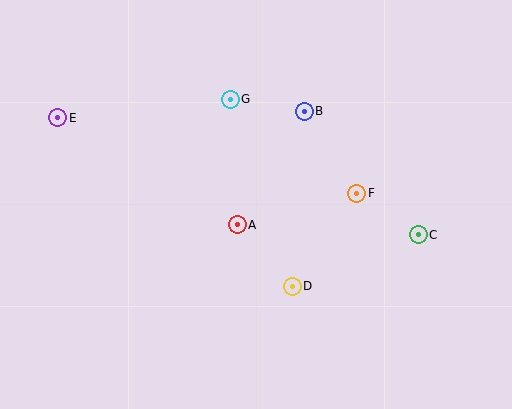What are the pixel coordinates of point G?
Point G is at (230, 99).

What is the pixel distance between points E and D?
The distance between E and D is 289 pixels.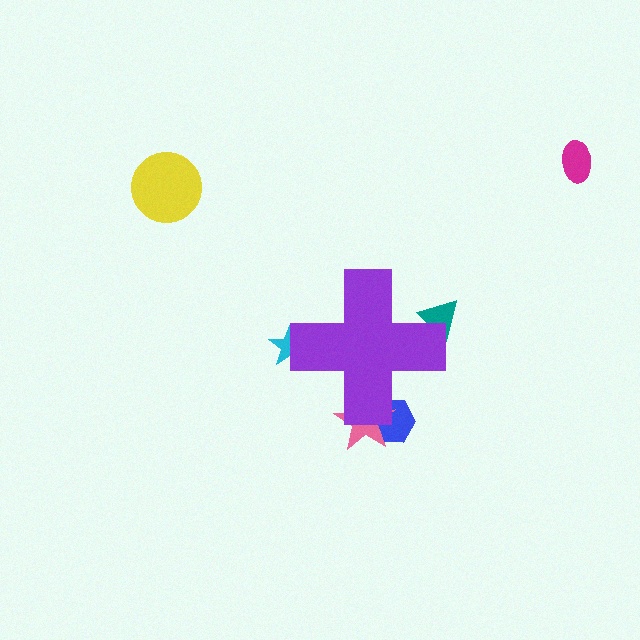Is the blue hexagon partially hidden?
Yes, the blue hexagon is partially hidden behind the purple cross.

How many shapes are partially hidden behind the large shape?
4 shapes are partially hidden.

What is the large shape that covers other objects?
A purple cross.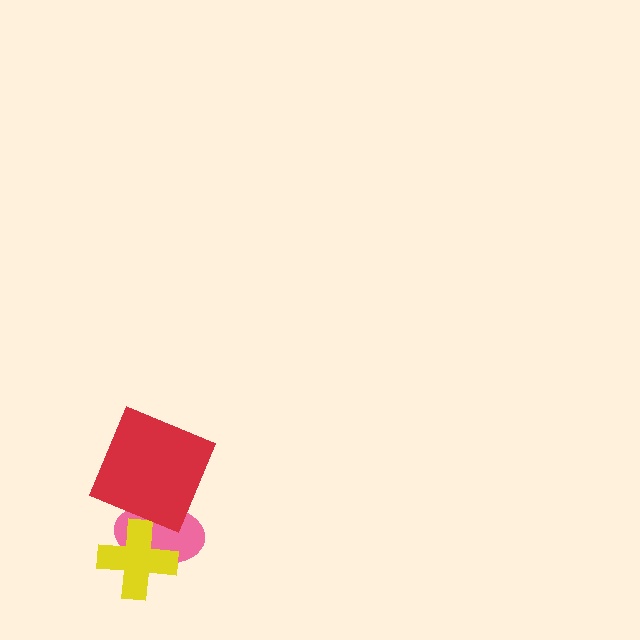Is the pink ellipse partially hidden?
Yes, it is partially covered by another shape.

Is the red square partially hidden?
No, no other shape covers it.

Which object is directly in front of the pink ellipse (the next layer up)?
The yellow cross is directly in front of the pink ellipse.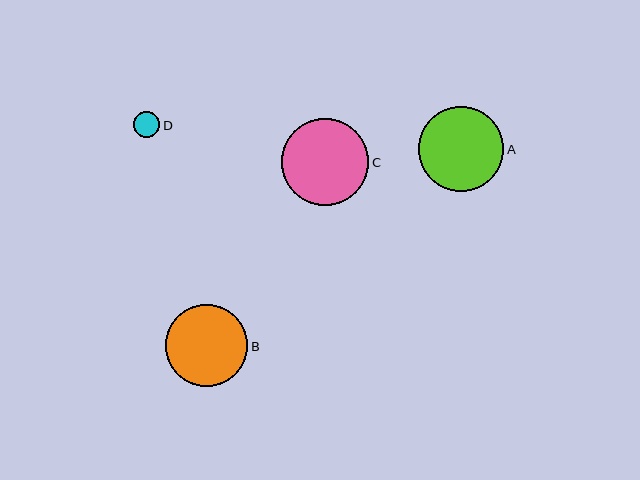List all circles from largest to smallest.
From largest to smallest: C, A, B, D.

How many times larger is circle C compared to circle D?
Circle C is approximately 3.3 times the size of circle D.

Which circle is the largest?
Circle C is the largest with a size of approximately 87 pixels.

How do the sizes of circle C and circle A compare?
Circle C and circle A are approximately the same size.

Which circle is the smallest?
Circle D is the smallest with a size of approximately 26 pixels.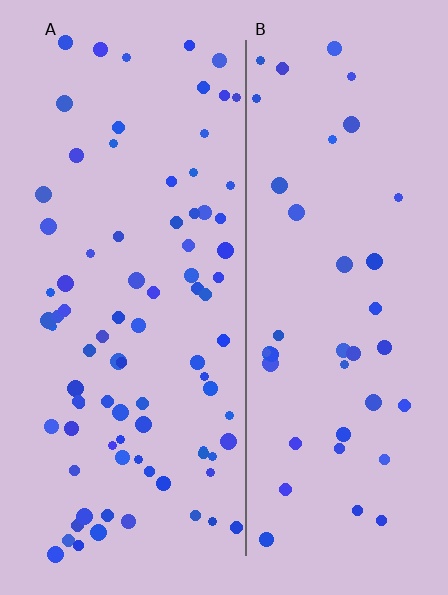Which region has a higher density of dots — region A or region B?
A (the left).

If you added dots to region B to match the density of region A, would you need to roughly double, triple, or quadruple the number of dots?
Approximately double.